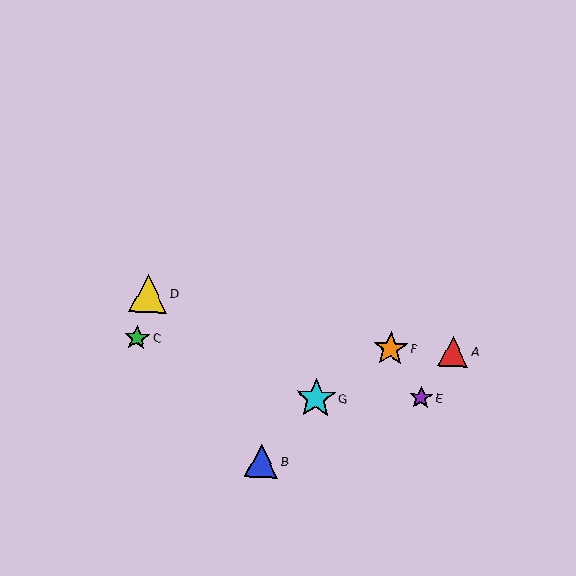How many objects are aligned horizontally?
3 objects (A, C, F) are aligned horizontally.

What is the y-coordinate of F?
Object F is at y≈349.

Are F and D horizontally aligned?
No, F is at y≈349 and D is at y≈293.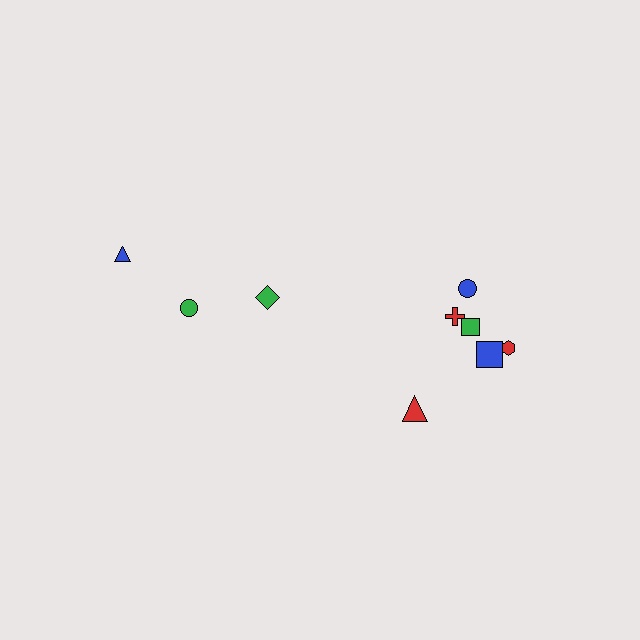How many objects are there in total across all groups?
There are 9 objects.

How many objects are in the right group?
There are 6 objects.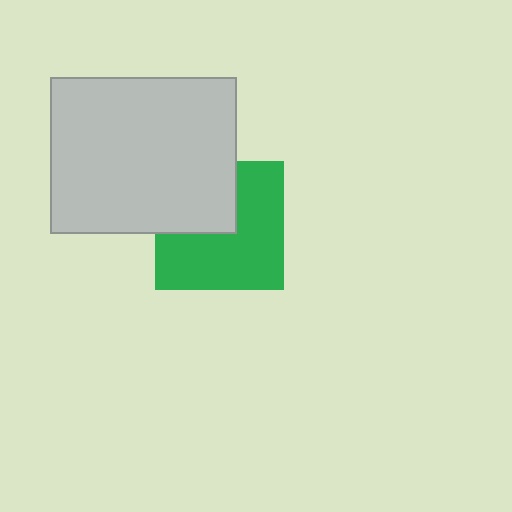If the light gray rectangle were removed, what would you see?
You would see the complete green square.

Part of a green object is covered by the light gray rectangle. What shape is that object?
It is a square.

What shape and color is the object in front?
The object in front is a light gray rectangle.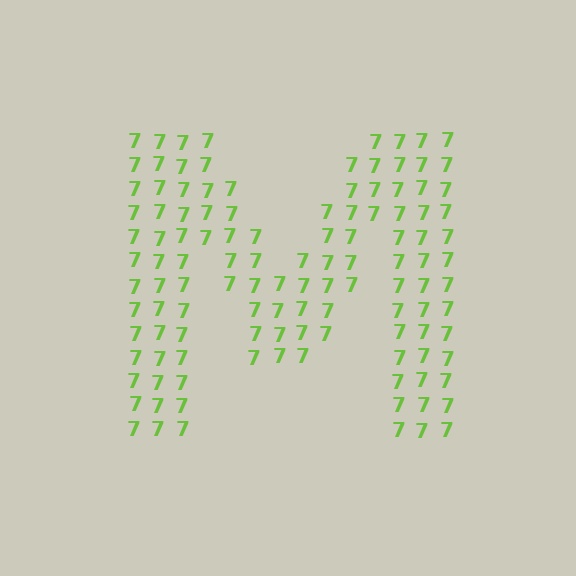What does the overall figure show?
The overall figure shows the letter M.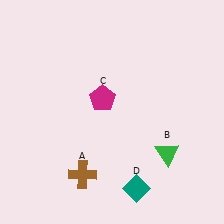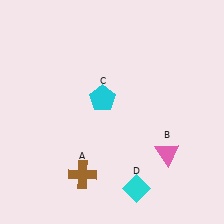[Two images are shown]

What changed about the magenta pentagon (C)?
In Image 1, C is magenta. In Image 2, it changed to cyan.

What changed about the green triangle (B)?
In Image 1, B is green. In Image 2, it changed to pink.